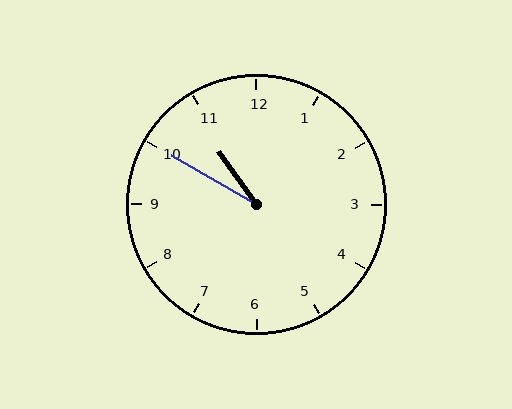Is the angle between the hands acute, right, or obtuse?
It is acute.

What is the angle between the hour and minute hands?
Approximately 25 degrees.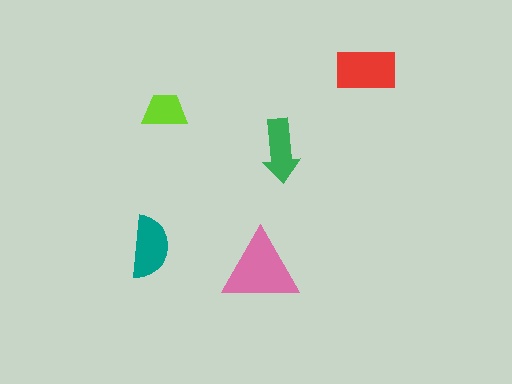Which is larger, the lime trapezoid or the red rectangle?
The red rectangle.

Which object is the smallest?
The lime trapezoid.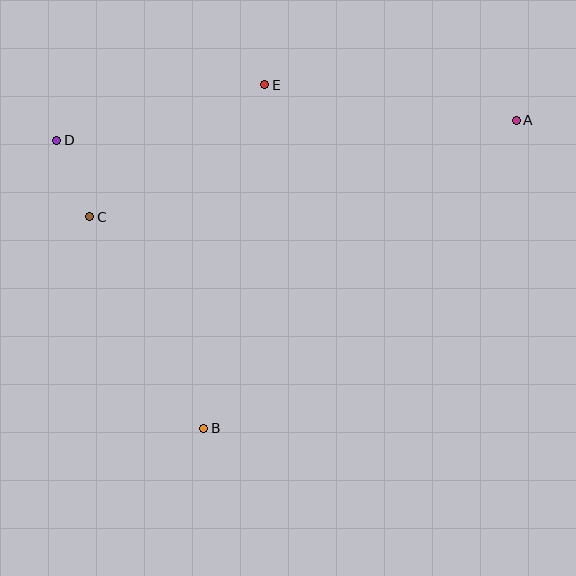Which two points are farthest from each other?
Points A and D are farthest from each other.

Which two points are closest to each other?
Points C and D are closest to each other.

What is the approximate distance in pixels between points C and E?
The distance between C and E is approximately 219 pixels.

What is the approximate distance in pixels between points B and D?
The distance between B and D is approximately 323 pixels.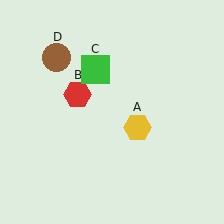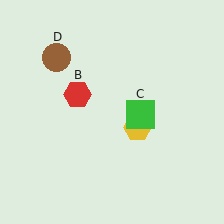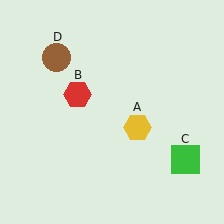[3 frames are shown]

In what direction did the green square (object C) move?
The green square (object C) moved down and to the right.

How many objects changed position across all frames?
1 object changed position: green square (object C).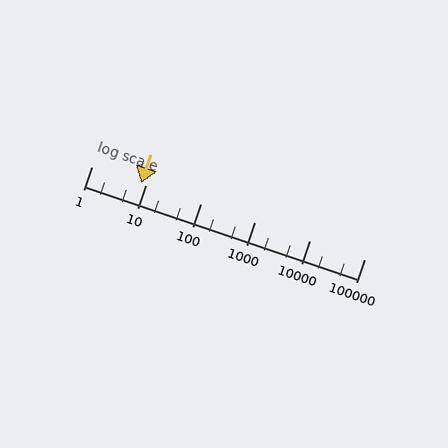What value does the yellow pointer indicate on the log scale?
The pointer indicates approximately 8.2.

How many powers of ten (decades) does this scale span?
The scale spans 5 decades, from 1 to 100000.